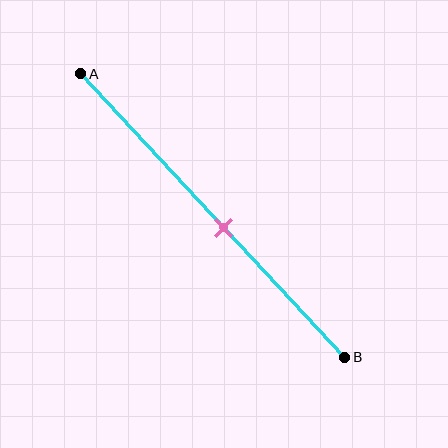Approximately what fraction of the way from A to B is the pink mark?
The pink mark is approximately 55% of the way from A to B.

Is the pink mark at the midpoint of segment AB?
No, the mark is at about 55% from A, not at the 50% midpoint.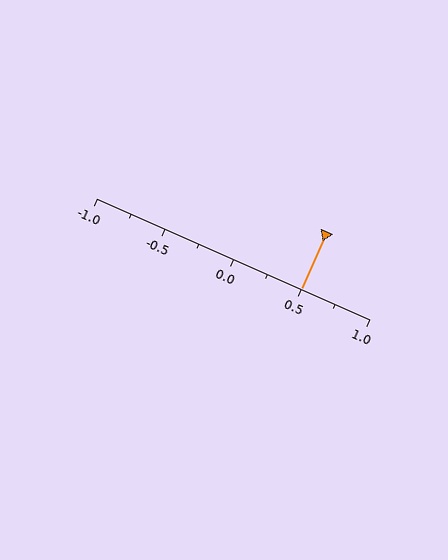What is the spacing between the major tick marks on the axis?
The major ticks are spaced 0.5 apart.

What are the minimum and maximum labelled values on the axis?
The axis runs from -1.0 to 1.0.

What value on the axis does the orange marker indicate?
The marker indicates approximately 0.5.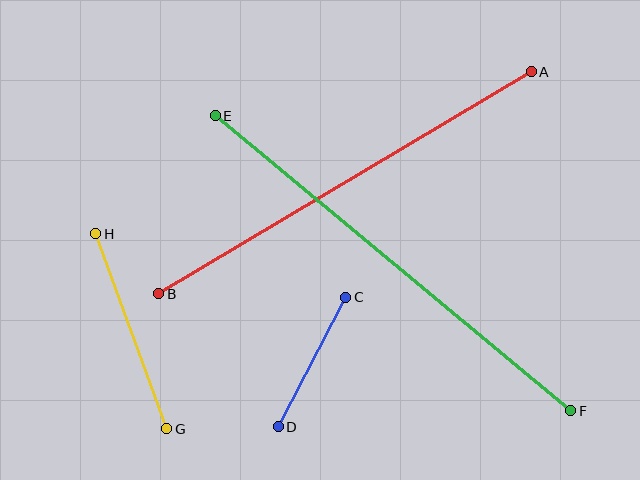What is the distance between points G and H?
The distance is approximately 208 pixels.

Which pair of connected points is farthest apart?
Points E and F are farthest apart.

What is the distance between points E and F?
The distance is approximately 462 pixels.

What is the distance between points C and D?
The distance is approximately 146 pixels.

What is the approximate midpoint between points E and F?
The midpoint is at approximately (393, 263) pixels.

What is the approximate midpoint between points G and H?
The midpoint is at approximately (131, 331) pixels.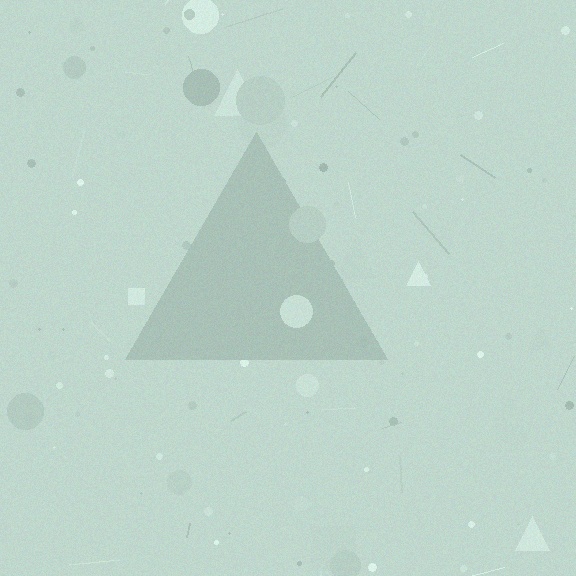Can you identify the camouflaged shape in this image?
The camouflaged shape is a triangle.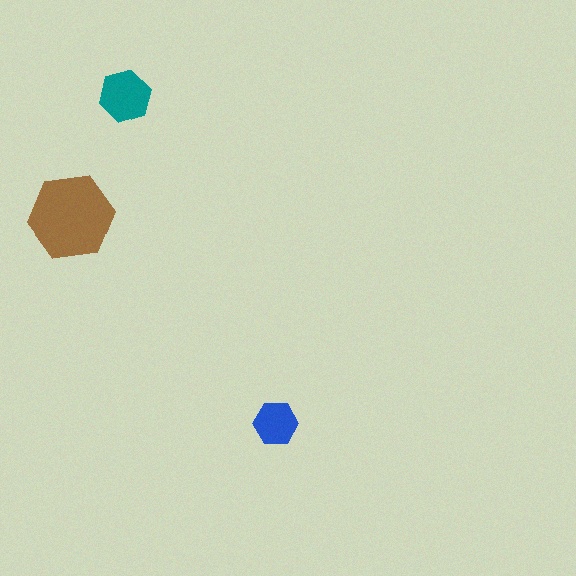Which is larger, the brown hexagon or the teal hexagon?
The brown one.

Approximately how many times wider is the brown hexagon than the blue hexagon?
About 2 times wider.